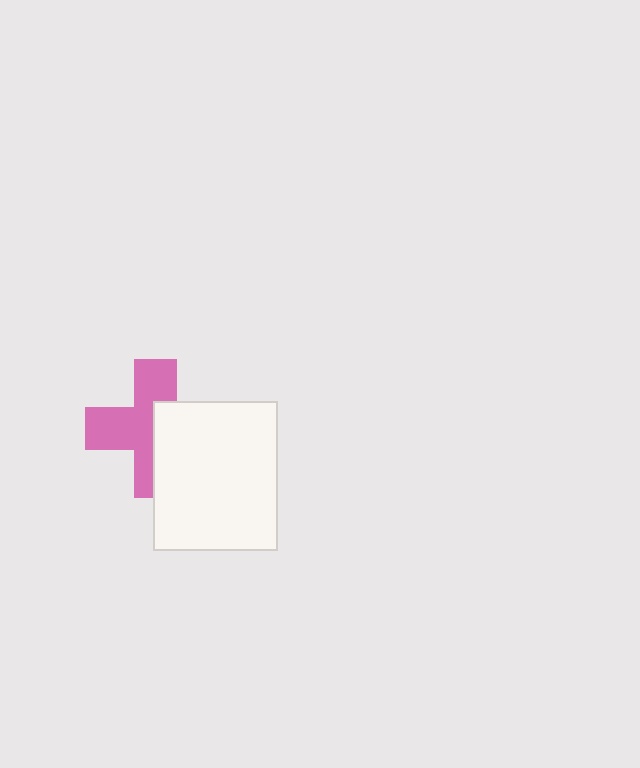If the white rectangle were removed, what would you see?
You would see the complete pink cross.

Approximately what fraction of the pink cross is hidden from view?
Roughly 43% of the pink cross is hidden behind the white rectangle.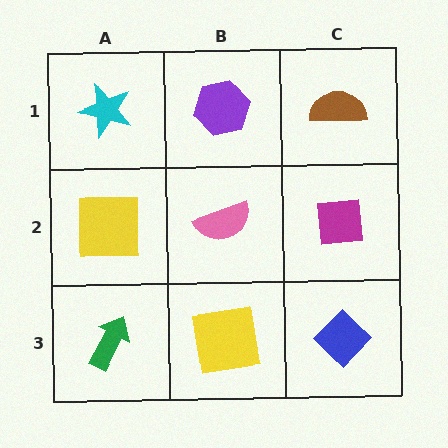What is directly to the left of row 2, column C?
A pink semicircle.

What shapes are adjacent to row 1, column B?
A pink semicircle (row 2, column B), a cyan star (row 1, column A), a brown semicircle (row 1, column C).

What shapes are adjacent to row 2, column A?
A cyan star (row 1, column A), a green arrow (row 3, column A), a pink semicircle (row 2, column B).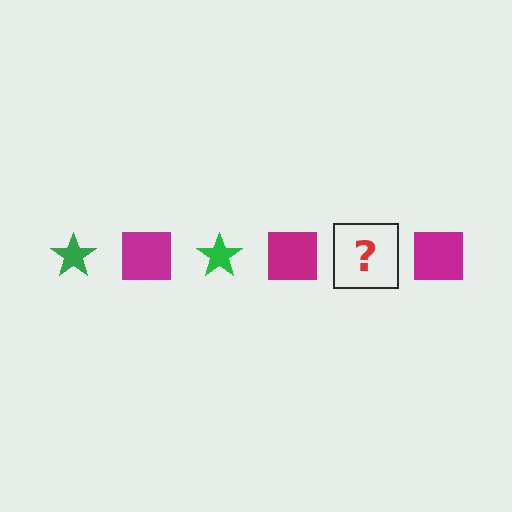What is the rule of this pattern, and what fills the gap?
The rule is that the pattern alternates between green star and magenta square. The gap should be filled with a green star.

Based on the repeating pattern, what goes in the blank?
The blank should be a green star.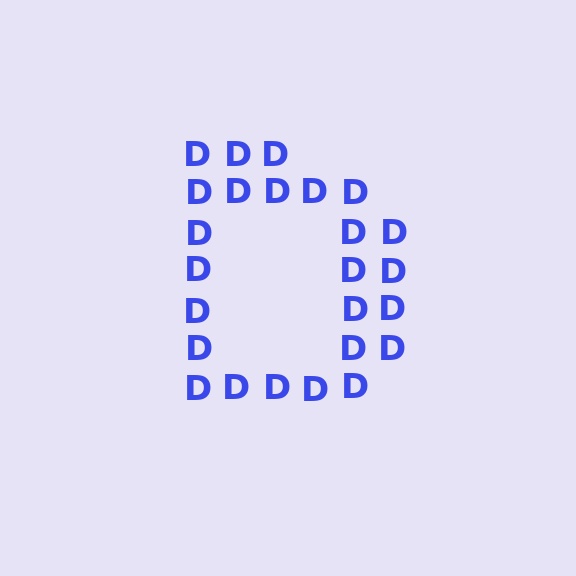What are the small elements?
The small elements are letter D's.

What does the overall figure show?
The overall figure shows the letter D.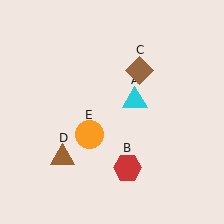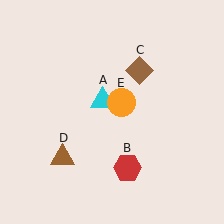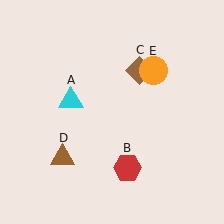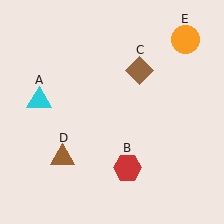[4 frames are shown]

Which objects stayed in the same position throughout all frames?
Red hexagon (object B) and brown diamond (object C) and brown triangle (object D) remained stationary.